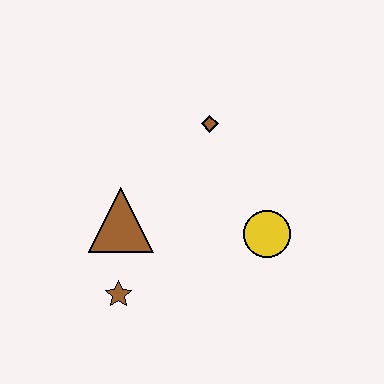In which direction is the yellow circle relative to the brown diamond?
The yellow circle is below the brown diamond.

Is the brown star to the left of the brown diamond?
Yes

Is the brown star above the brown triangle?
No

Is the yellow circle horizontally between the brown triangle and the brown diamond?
No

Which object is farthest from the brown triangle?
The yellow circle is farthest from the brown triangle.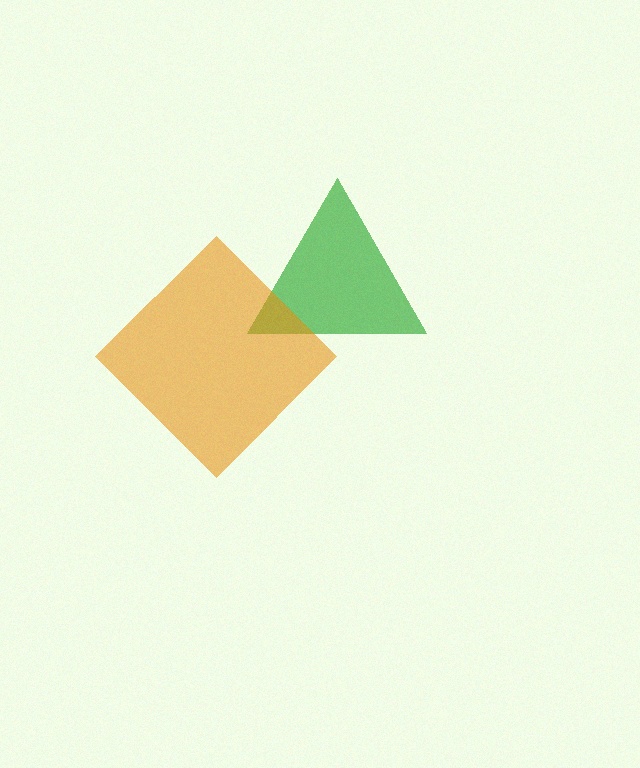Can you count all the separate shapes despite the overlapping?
Yes, there are 2 separate shapes.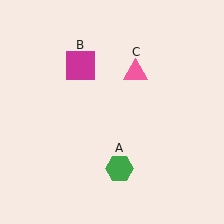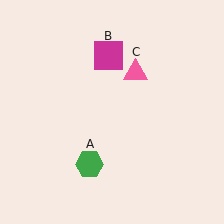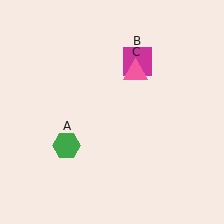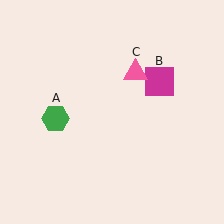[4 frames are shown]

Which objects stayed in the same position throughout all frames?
Pink triangle (object C) remained stationary.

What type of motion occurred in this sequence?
The green hexagon (object A), magenta square (object B) rotated clockwise around the center of the scene.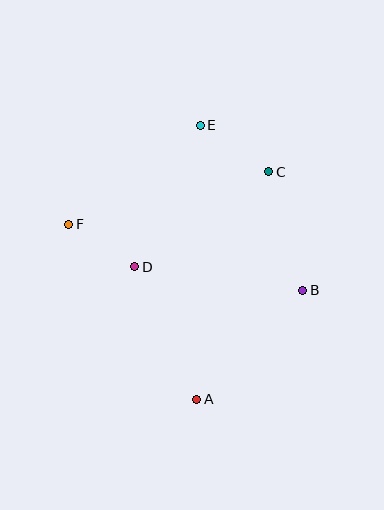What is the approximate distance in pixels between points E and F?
The distance between E and F is approximately 165 pixels.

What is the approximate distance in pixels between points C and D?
The distance between C and D is approximately 164 pixels.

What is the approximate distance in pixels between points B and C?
The distance between B and C is approximately 124 pixels.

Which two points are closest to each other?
Points D and F are closest to each other.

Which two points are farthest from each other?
Points A and E are farthest from each other.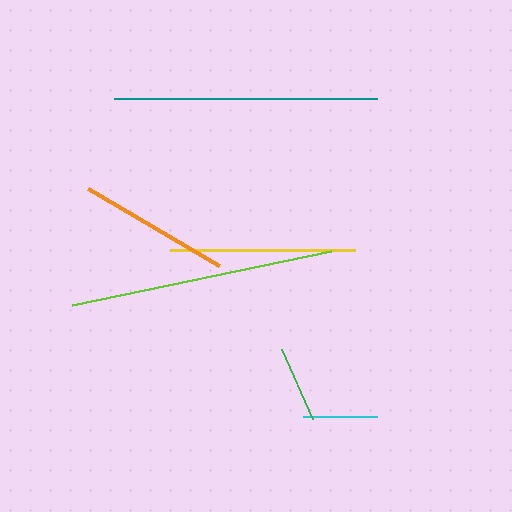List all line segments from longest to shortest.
From longest to shortest: lime, teal, yellow, orange, green, cyan.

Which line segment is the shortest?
The cyan line is the shortest at approximately 74 pixels.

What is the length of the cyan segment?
The cyan segment is approximately 74 pixels long.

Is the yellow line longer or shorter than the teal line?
The teal line is longer than the yellow line.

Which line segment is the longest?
The lime line is the longest at approximately 265 pixels.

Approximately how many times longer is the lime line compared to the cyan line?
The lime line is approximately 3.6 times the length of the cyan line.